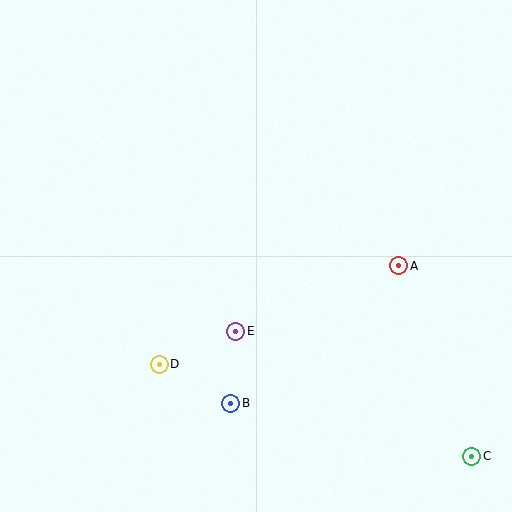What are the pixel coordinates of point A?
Point A is at (399, 266).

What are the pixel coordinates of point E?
Point E is at (236, 331).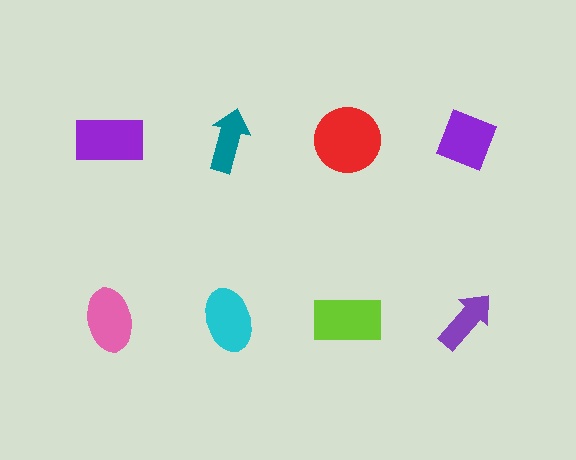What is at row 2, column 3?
A lime rectangle.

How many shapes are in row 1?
4 shapes.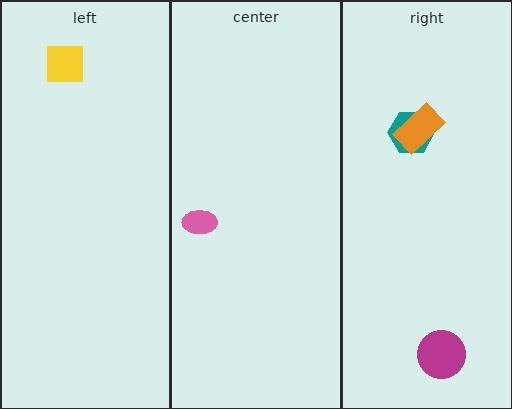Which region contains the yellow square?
The left region.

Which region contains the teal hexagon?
The right region.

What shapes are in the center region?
The pink ellipse.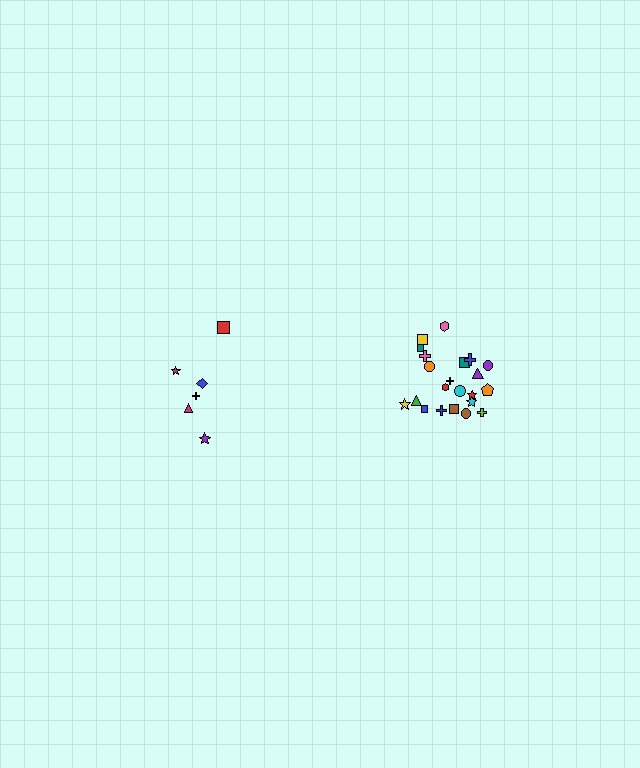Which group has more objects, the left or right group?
The right group.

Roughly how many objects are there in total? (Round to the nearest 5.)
Roughly 30 objects in total.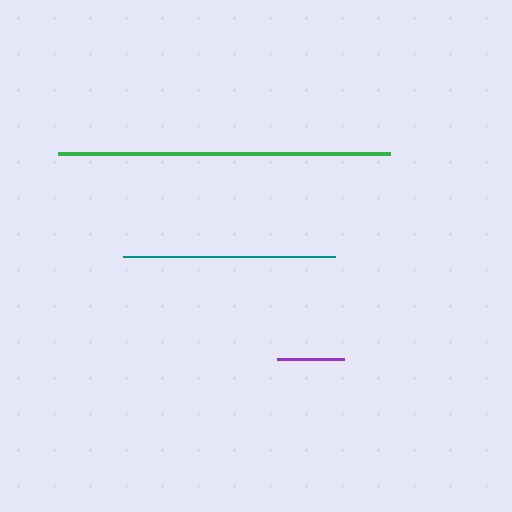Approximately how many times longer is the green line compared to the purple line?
The green line is approximately 4.9 times the length of the purple line.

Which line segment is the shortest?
The purple line is the shortest at approximately 67 pixels.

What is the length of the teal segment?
The teal segment is approximately 212 pixels long.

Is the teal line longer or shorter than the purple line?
The teal line is longer than the purple line.